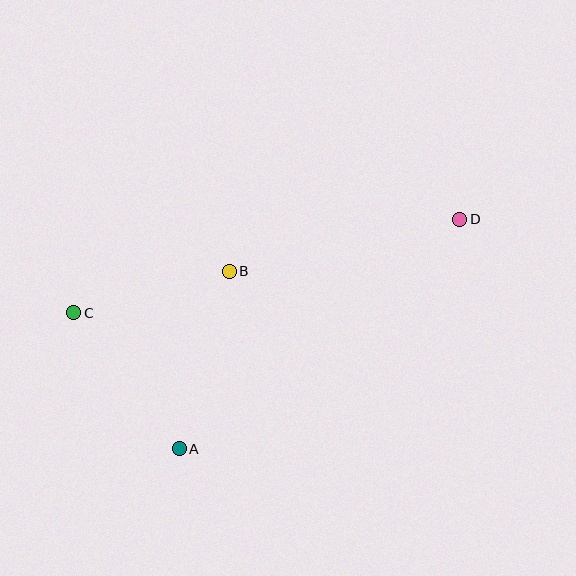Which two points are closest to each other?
Points B and C are closest to each other.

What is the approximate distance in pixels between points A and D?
The distance between A and D is approximately 363 pixels.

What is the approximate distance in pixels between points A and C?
The distance between A and C is approximately 172 pixels.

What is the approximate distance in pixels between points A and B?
The distance between A and B is approximately 185 pixels.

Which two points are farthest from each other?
Points C and D are farthest from each other.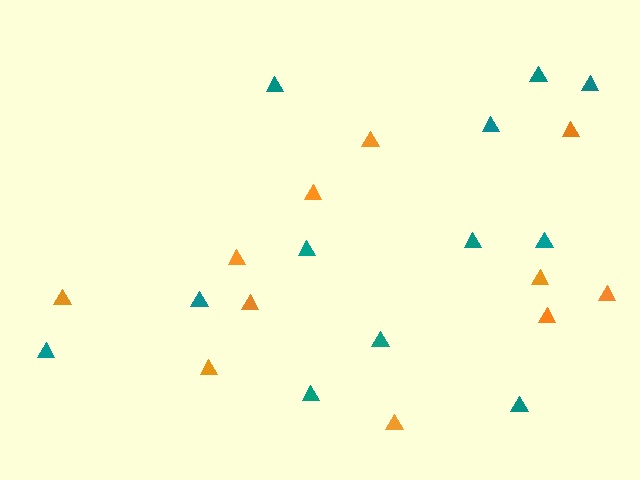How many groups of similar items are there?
There are 2 groups: one group of teal triangles (12) and one group of orange triangles (11).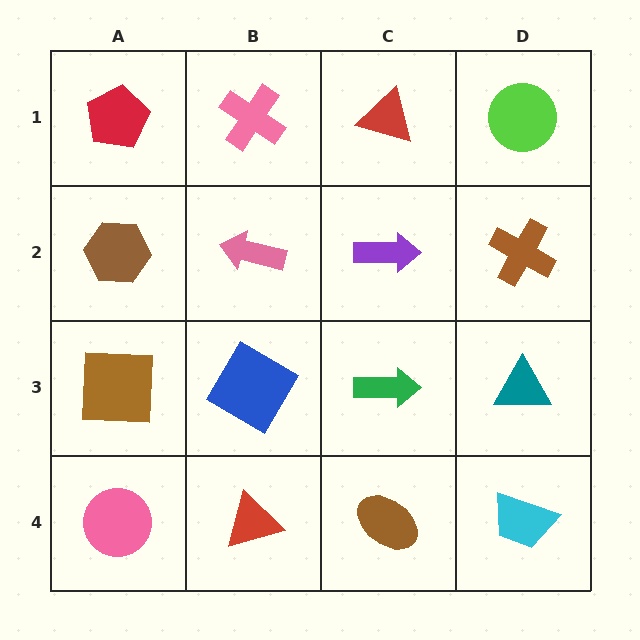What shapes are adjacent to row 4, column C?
A green arrow (row 3, column C), a red triangle (row 4, column B), a cyan trapezoid (row 4, column D).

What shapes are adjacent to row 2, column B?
A pink cross (row 1, column B), a blue diamond (row 3, column B), a brown hexagon (row 2, column A), a purple arrow (row 2, column C).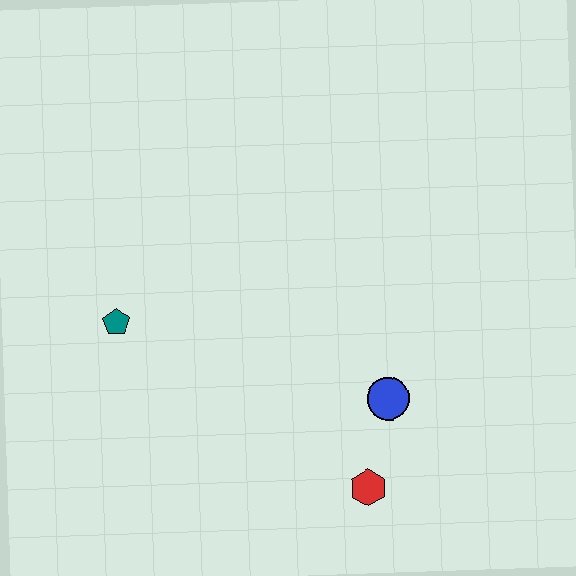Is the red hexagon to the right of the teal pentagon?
Yes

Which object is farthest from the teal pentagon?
The red hexagon is farthest from the teal pentagon.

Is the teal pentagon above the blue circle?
Yes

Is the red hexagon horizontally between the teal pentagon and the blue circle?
Yes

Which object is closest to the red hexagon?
The blue circle is closest to the red hexagon.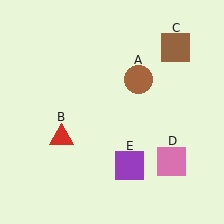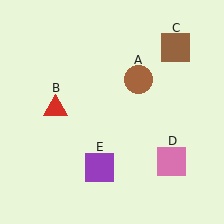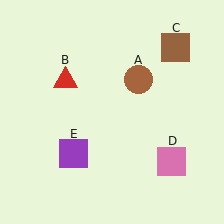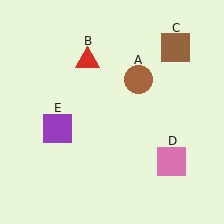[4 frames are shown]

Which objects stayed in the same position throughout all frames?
Brown circle (object A) and brown square (object C) and pink square (object D) remained stationary.